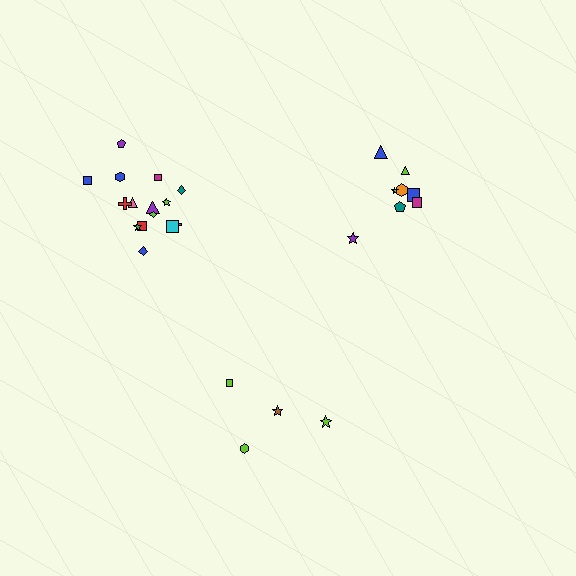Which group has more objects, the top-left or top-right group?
The top-left group.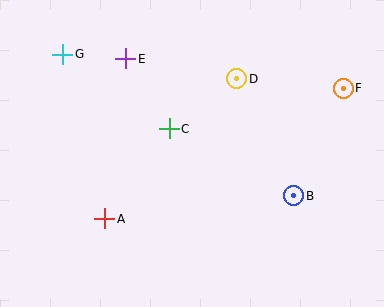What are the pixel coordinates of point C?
Point C is at (169, 129).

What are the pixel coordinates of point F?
Point F is at (343, 88).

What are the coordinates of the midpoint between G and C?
The midpoint between G and C is at (116, 92).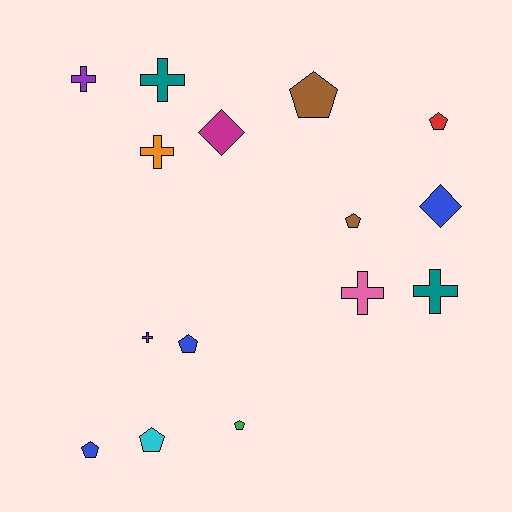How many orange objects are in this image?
There is 1 orange object.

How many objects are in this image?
There are 15 objects.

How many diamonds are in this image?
There are 2 diamonds.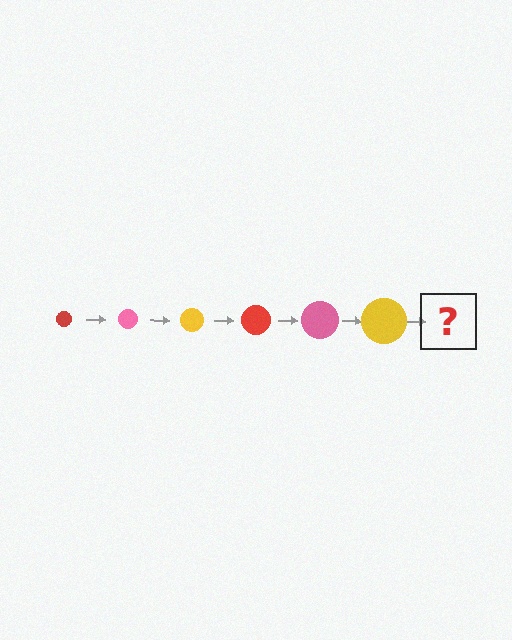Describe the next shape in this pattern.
It should be a red circle, larger than the previous one.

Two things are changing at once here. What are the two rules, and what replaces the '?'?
The two rules are that the circle grows larger each step and the color cycles through red, pink, and yellow. The '?' should be a red circle, larger than the previous one.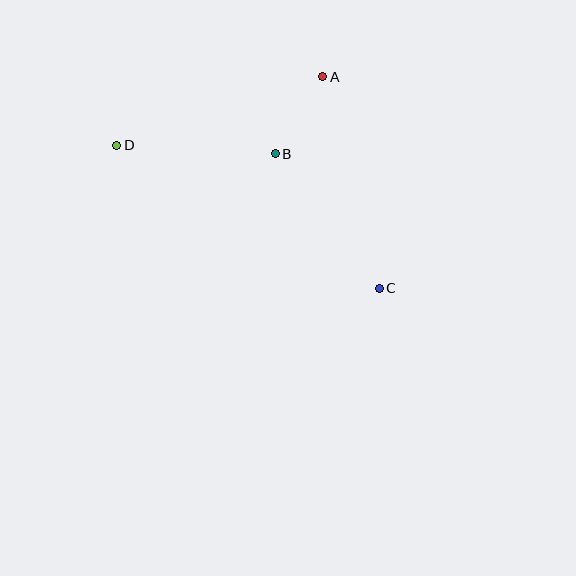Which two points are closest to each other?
Points A and B are closest to each other.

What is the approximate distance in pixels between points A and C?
The distance between A and C is approximately 219 pixels.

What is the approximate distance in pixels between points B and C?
The distance between B and C is approximately 170 pixels.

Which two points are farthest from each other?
Points C and D are farthest from each other.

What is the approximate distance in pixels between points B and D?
The distance between B and D is approximately 159 pixels.